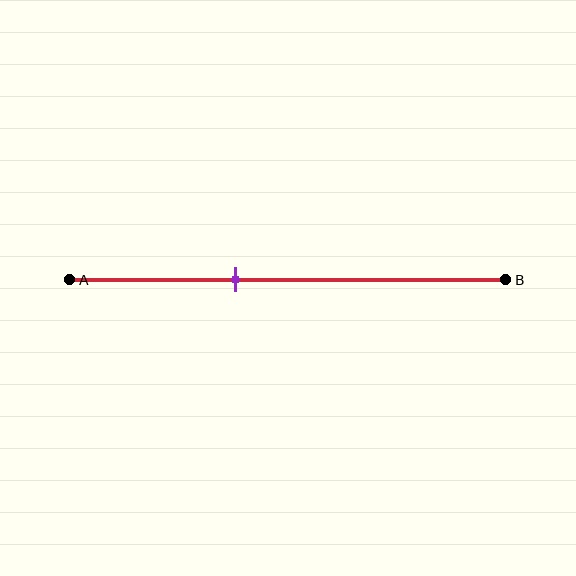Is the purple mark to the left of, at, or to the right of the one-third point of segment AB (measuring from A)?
The purple mark is to the right of the one-third point of segment AB.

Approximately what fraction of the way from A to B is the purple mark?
The purple mark is approximately 40% of the way from A to B.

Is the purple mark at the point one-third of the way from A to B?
No, the mark is at about 40% from A, not at the 33% one-third point.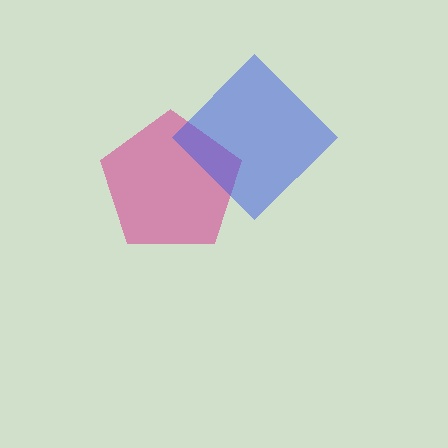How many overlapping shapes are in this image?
There are 2 overlapping shapes in the image.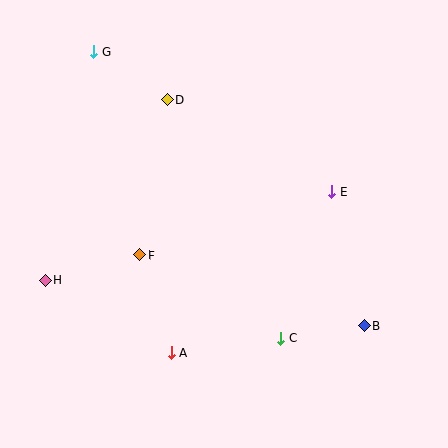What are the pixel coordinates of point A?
Point A is at (171, 353).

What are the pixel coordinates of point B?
Point B is at (365, 326).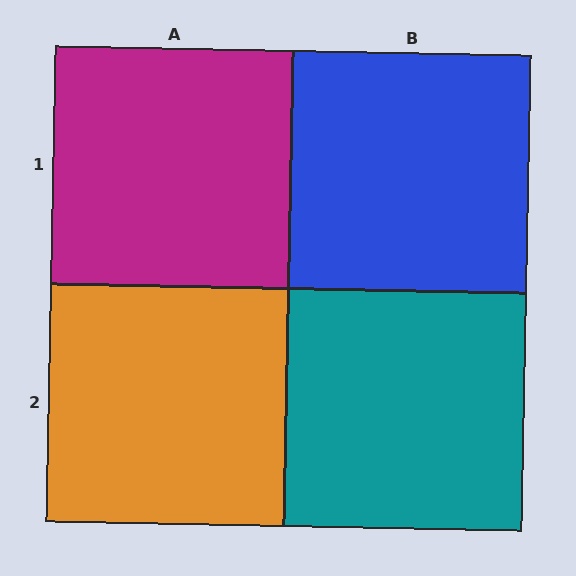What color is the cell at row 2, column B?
Teal.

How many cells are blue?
1 cell is blue.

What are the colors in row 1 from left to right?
Magenta, blue.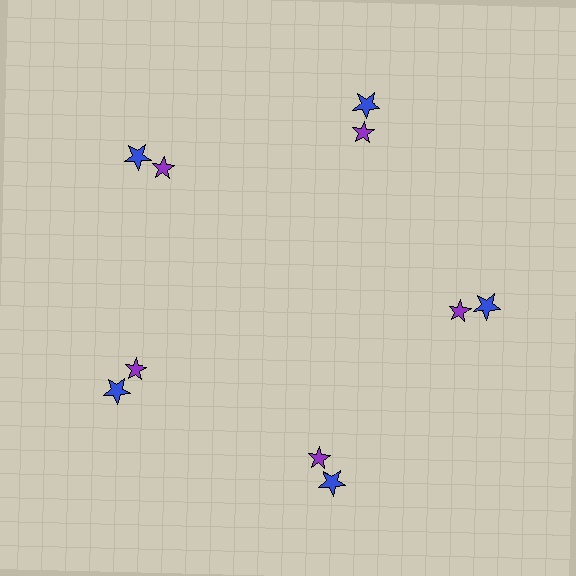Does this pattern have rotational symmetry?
Yes, this pattern has 5-fold rotational symmetry. It looks the same after rotating 72 degrees around the center.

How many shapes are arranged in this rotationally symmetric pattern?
There are 10 shapes, arranged in 5 groups of 2.